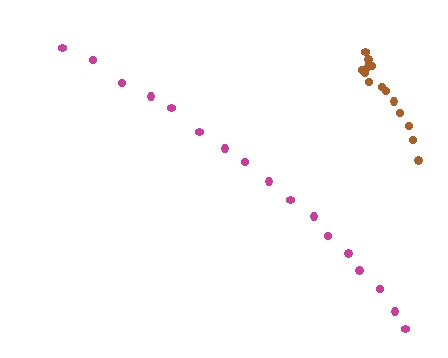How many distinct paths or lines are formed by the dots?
There are 2 distinct paths.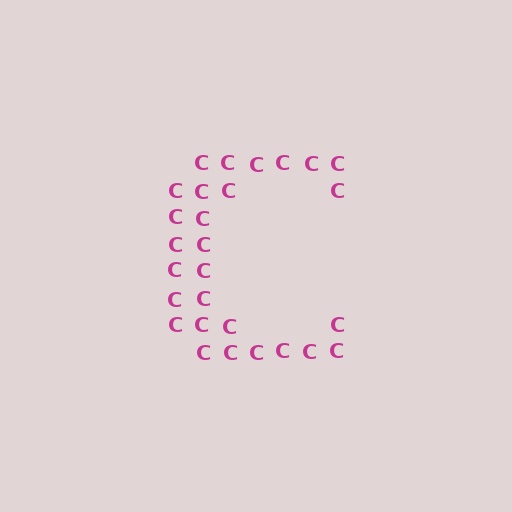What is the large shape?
The large shape is the letter C.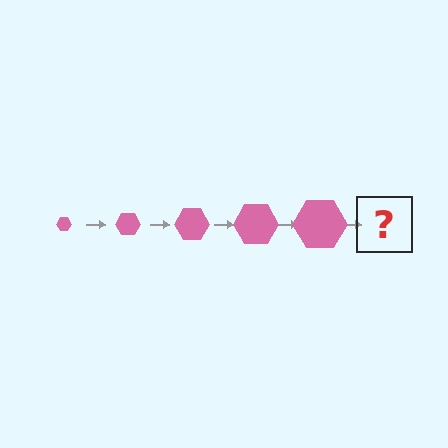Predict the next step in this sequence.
The next step is a pink hexagon, larger than the previous one.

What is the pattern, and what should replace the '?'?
The pattern is that the hexagon gets progressively larger each step. The '?' should be a pink hexagon, larger than the previous one.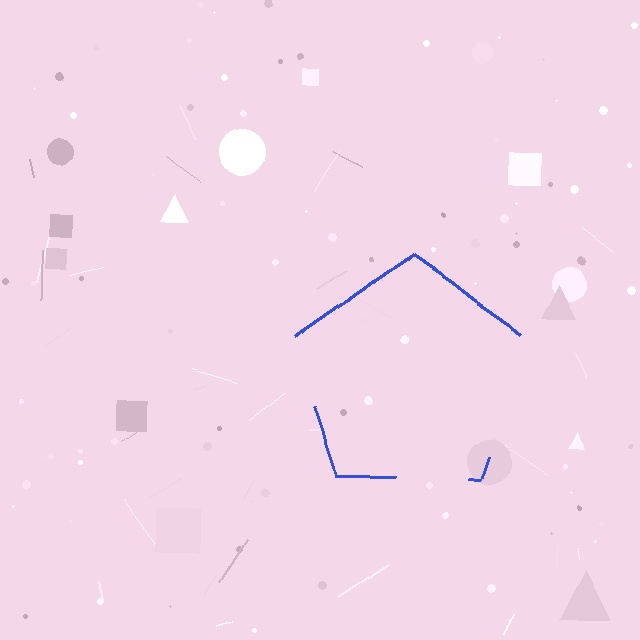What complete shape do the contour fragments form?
The contour fragments form a pentagon.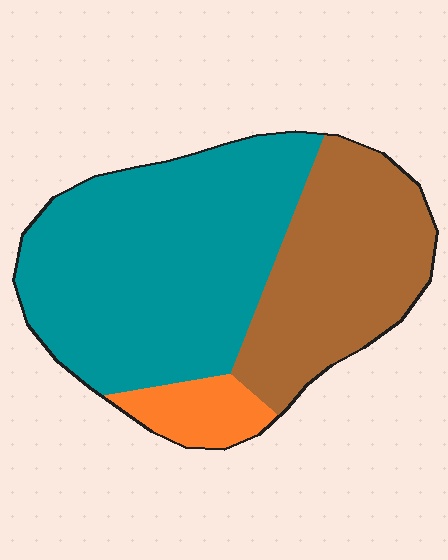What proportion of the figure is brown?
Brown takes up about one third (1/3) of the figure.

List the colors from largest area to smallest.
From largest to smallest: teal, brown, orange.